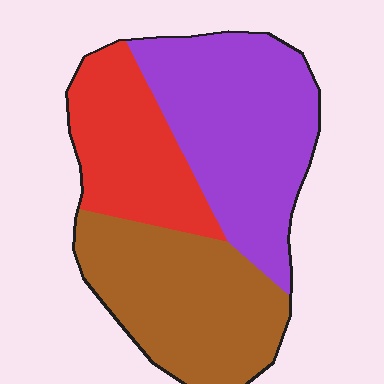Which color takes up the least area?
Red, at roughly 25%.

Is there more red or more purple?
Purple.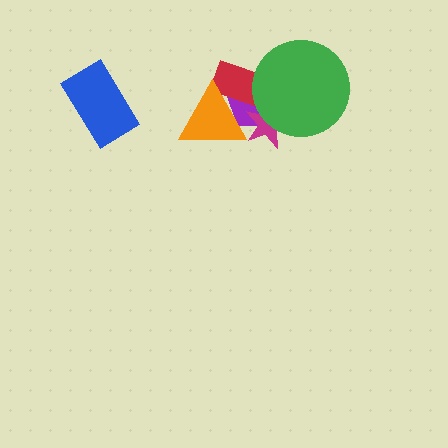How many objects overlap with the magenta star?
3 objects overlap with the magenta star.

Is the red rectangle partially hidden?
Yes, it is partially covered by another shape.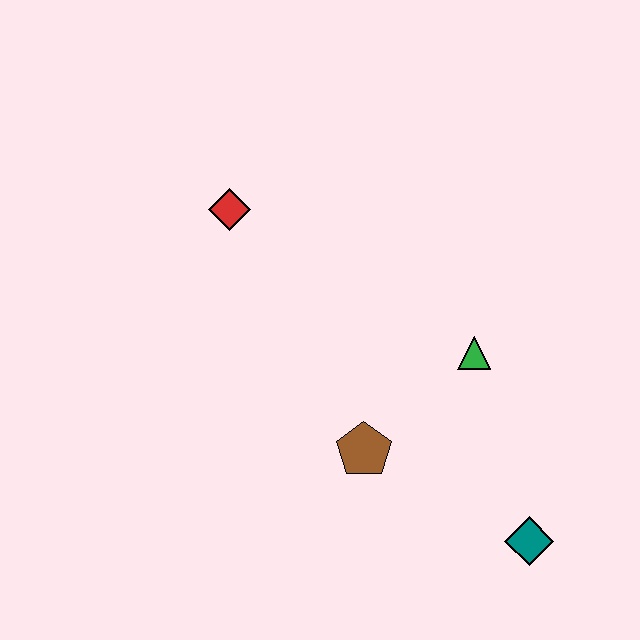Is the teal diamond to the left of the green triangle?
No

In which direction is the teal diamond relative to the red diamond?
The teal diamond is below the red diamond.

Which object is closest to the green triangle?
The brown pentagon is closest to the green triangle.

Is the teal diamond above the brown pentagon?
No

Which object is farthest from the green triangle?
The red diamond is farthest from the green triangle.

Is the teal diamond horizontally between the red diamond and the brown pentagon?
No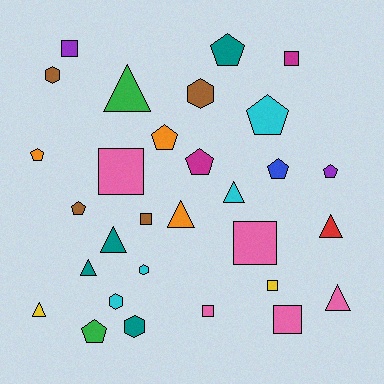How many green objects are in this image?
There are 2 green objects.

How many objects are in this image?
There are 30 objects.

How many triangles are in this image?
There are 8 triangles.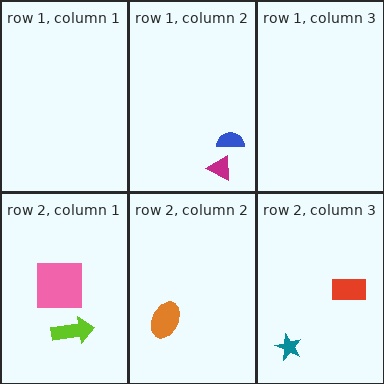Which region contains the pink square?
The row 2, column 1 region.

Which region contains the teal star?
The row 2, column 3 region.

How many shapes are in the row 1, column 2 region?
2.